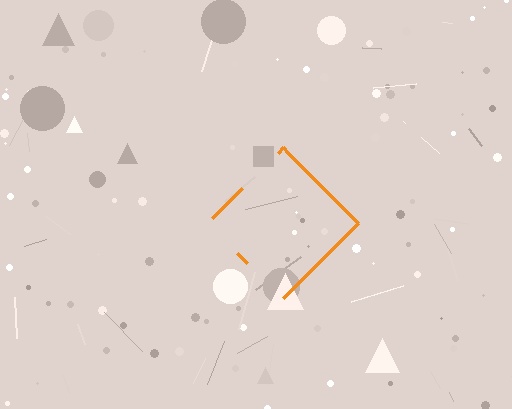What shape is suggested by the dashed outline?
The dashed outline suggests a diamond.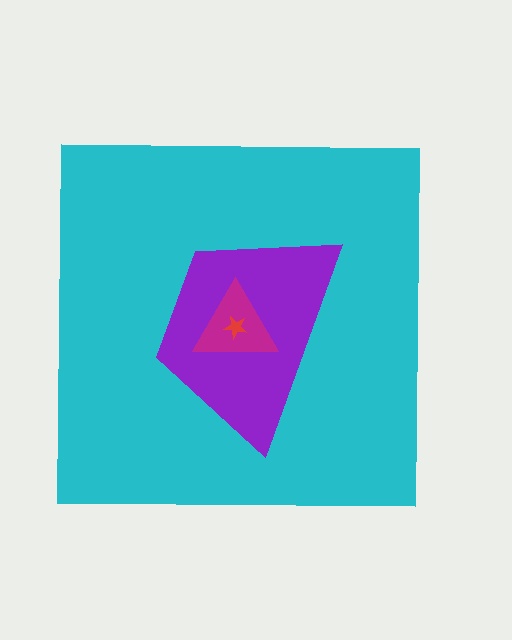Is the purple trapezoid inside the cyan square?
Yes.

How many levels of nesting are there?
4.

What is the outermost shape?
The cyan square.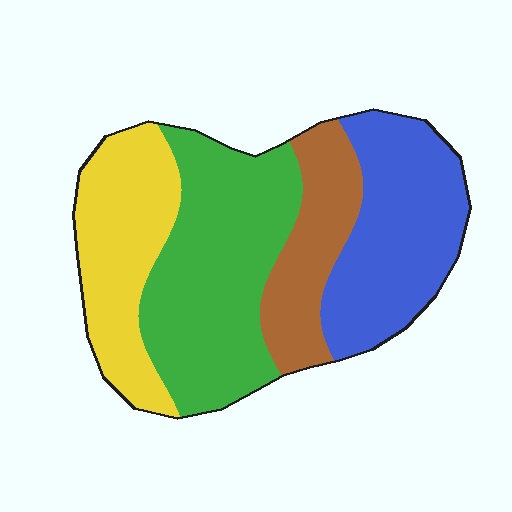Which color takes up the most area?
Green, at roughly 35%.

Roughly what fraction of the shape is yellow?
Yellow takes up about one quarter (1/4) of the shape.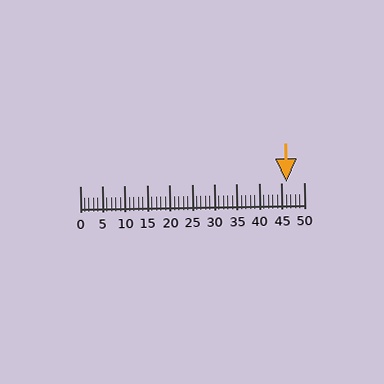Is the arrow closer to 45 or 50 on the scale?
The arrow is closer to 45.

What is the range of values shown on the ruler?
The ruler shows values from 0 to 50.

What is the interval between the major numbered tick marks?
The major tick marks are spaced 5 units apart.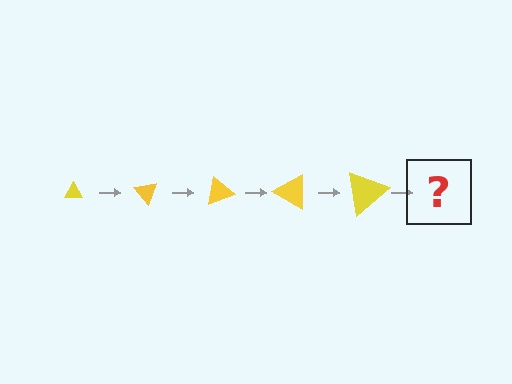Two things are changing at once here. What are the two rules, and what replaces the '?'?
The two rules are that the triangle grows larger each step and it rotates 50 degrees each step. The '?' should be a triangle, larger than the previous one and rotated 250 degrees from the start.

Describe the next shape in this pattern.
It should be a triangle, larger than the previous one and rotated 250 degrees from the start.